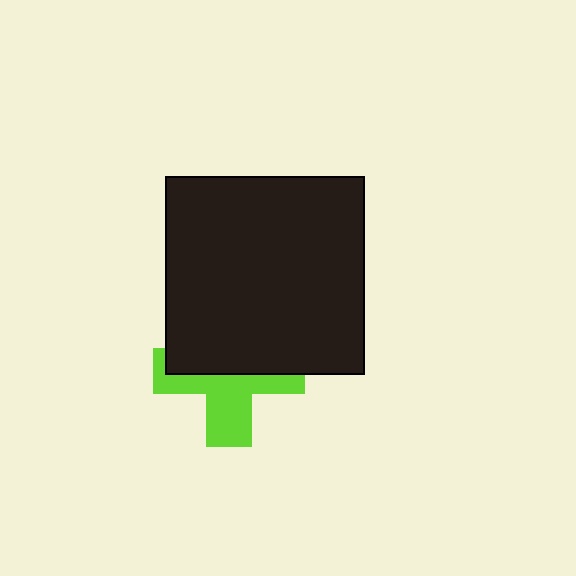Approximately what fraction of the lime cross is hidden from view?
Roughly 53% of the lime cross is hidden behind the black square.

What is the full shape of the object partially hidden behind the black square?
The partially hidden object is a lime cross.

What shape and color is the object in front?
The object in front is a black square.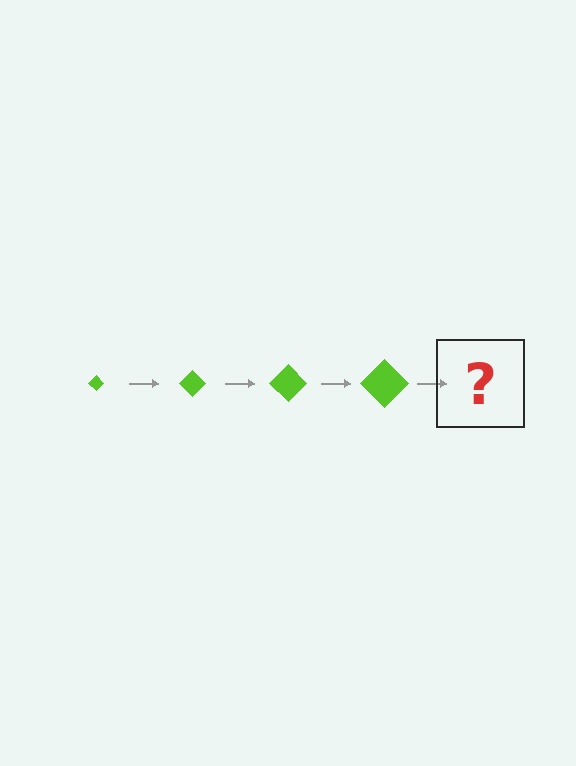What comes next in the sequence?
The next element should be a lime diamond, larger than the previous one.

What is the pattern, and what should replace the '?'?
The pattern is that the diamond gets progressively larger each step. The '?' should be a lime diamond, larger than the previous one.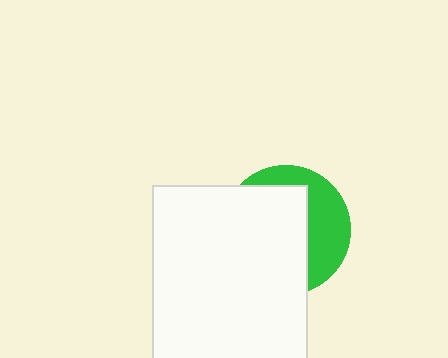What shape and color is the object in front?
The object in front is a white rectangle.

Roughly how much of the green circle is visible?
A small part of it is visible (roughly 37%).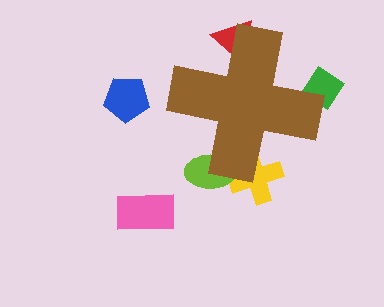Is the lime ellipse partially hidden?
Yes, the lime ellipse is partially hidden behind the brown cross.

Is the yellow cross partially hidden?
Yes, the yellow cross is partially hidden behind the brown cross.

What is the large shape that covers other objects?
A brown cross.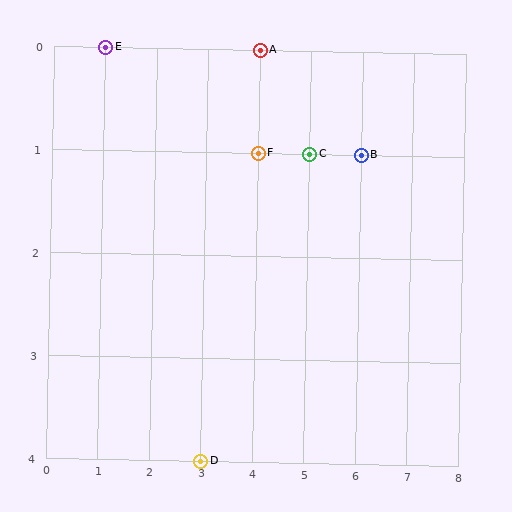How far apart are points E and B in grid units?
Points E and B are 5 columns and 1 row apart (about 5.1 grid units diagonally).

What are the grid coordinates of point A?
Point A is at grid coordinates (4, 0).